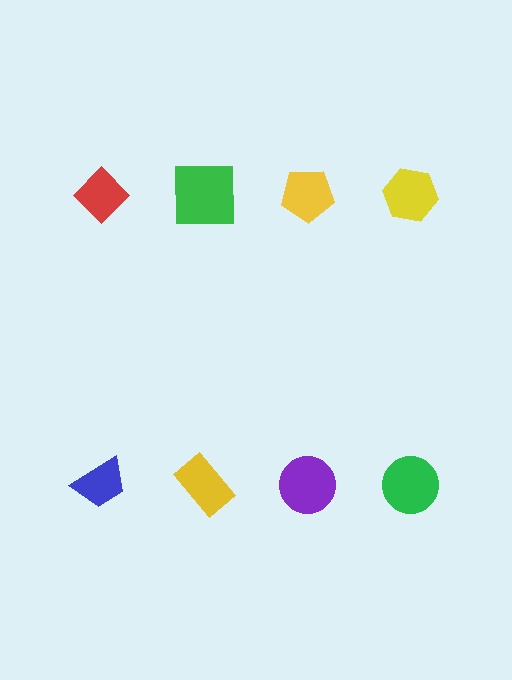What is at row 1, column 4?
A yellow hexagon.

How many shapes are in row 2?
4 shapes.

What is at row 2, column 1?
A blue trapezoid.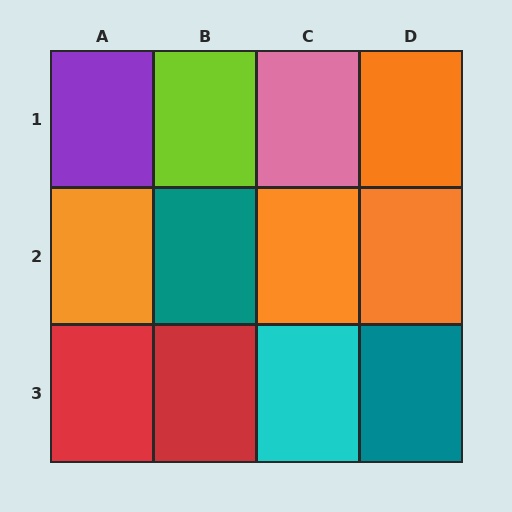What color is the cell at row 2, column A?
Orange.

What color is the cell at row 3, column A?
Red.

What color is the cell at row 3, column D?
Teal.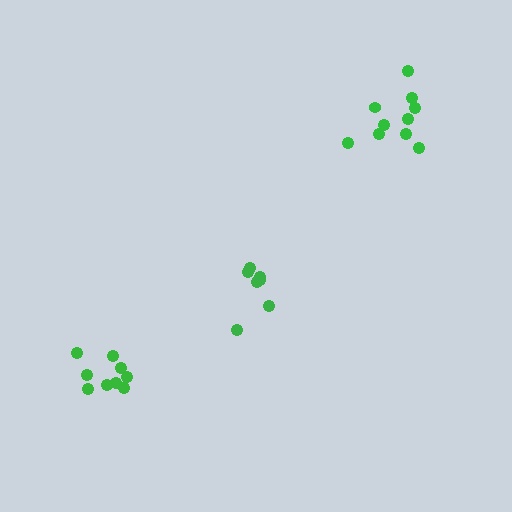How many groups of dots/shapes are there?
There are 3 groups.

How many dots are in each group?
Group 1: 7 dots, Group 2: 10 dots, Group 3: 9 dots (26 total).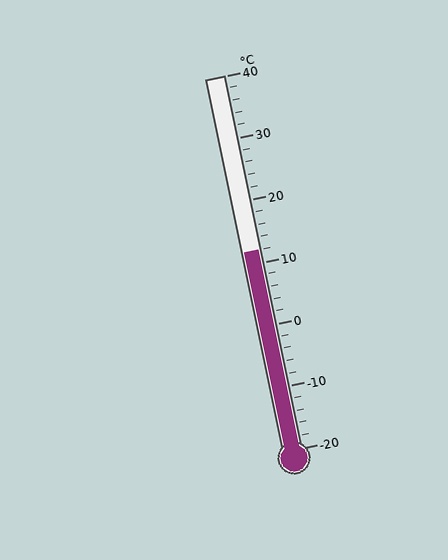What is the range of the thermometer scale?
The thermometer scale ranges from -20°C to 40°C.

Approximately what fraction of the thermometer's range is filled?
The thermometer is filled to approximately 55% of its range.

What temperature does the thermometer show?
The thermometer shows approximately 12°C.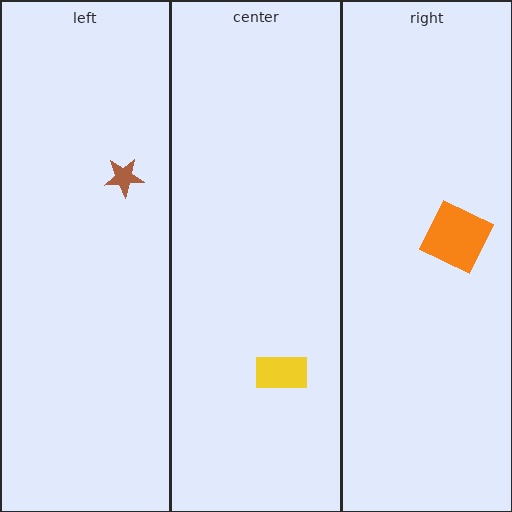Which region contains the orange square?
The right region.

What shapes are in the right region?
The orange square.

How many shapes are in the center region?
1.